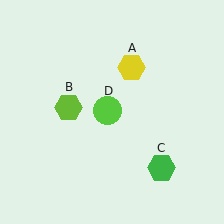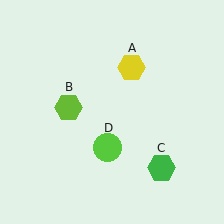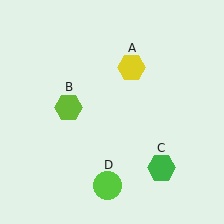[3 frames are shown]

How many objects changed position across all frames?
1 object changed position: lime circle (object D).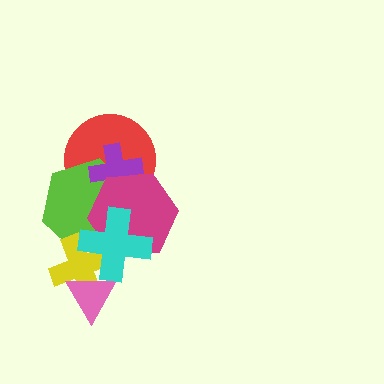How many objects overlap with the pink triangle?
2 objects overlap with the pink triangle.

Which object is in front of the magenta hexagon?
The cyan cross is in front of the magenta hexagon.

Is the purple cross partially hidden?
Yes, it is partially covered by another shape.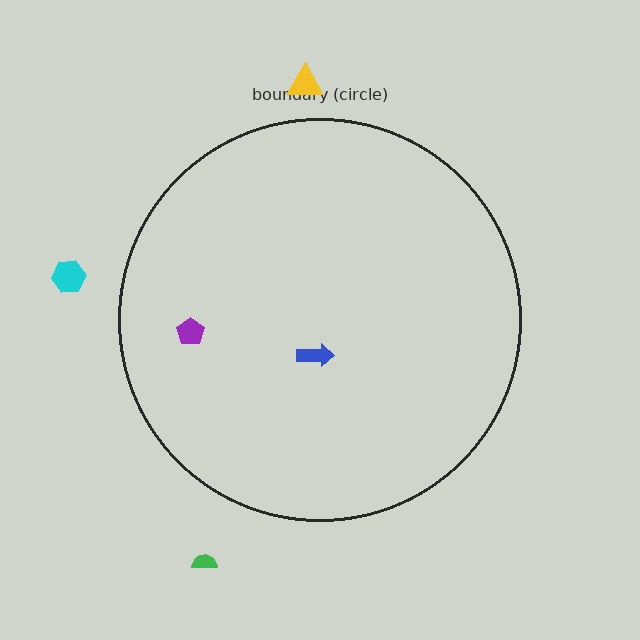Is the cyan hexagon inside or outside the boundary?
Outside.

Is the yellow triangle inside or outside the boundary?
Outside.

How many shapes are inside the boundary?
2 inside, 3 outside.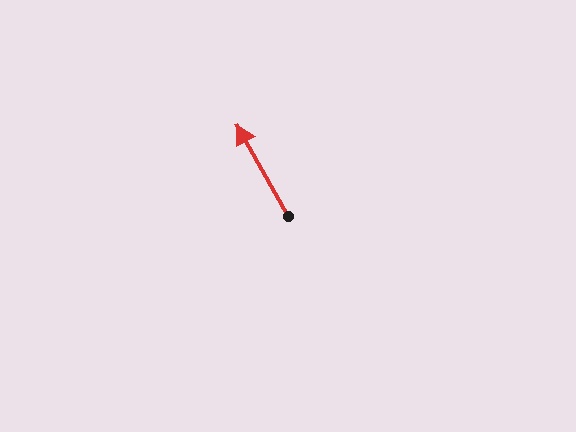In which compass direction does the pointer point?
Northwest.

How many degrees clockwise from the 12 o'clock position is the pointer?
Approximately 331 degrees.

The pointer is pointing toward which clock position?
Roughly 11 o'clock.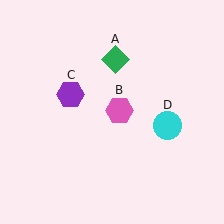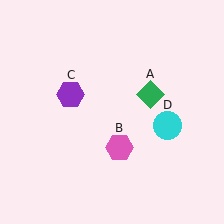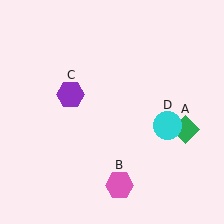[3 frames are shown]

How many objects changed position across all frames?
2 objects changed position: green diamond (object A), pink hexagon (object B).